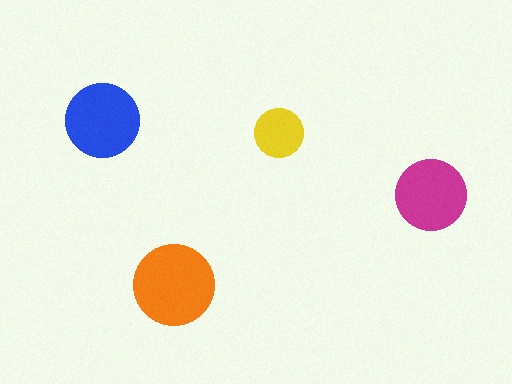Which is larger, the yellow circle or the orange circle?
The orange one.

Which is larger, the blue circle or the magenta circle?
The blue one.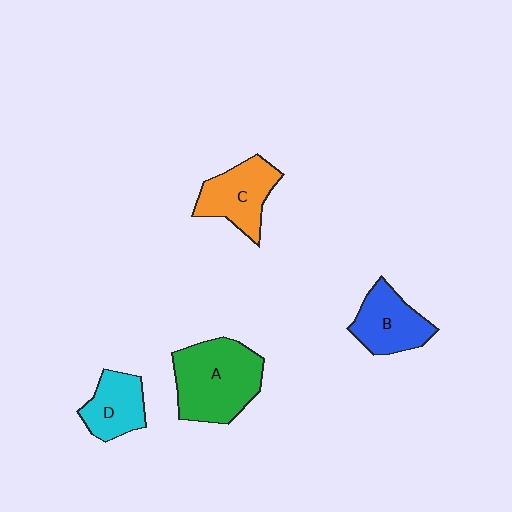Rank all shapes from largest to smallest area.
From largest to smallest: A (green), C (orange), B (blue), D (cyan).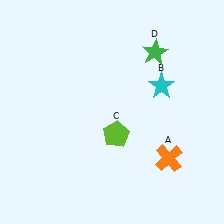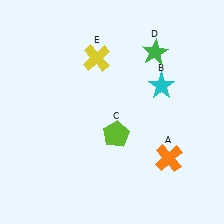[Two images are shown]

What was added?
A yellow cross (E) was added in Image 2.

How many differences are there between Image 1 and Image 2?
There is 1 difference between the two images.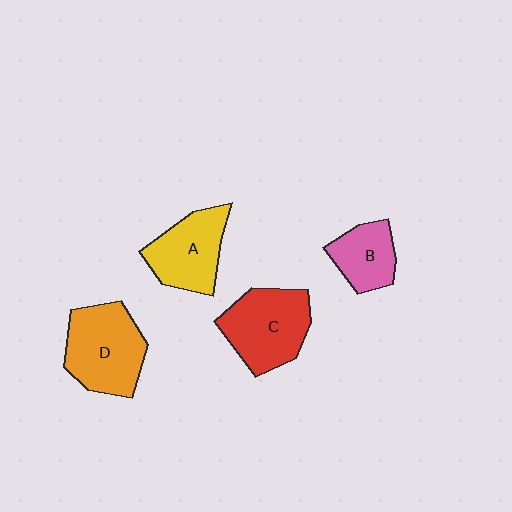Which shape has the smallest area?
Shape B (pink).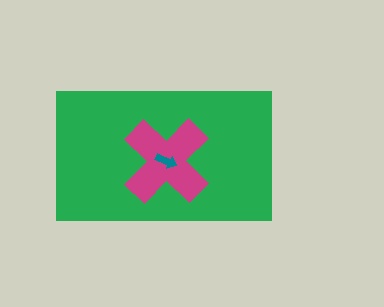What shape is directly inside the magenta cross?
The teal arrow.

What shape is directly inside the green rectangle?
The magenta cross.